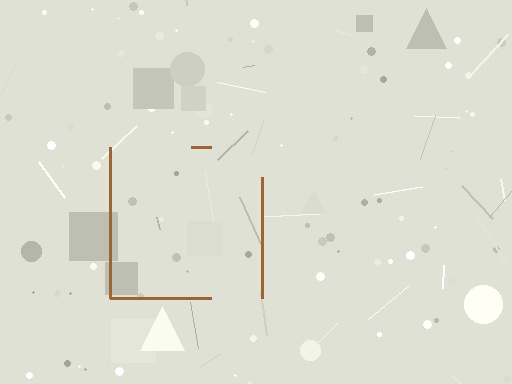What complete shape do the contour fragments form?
The contour fragments form a square.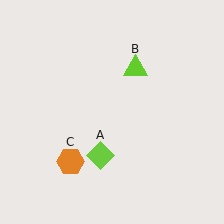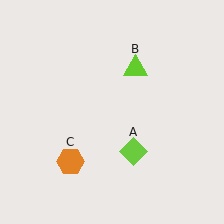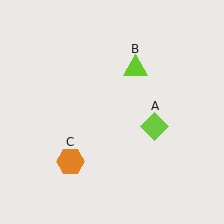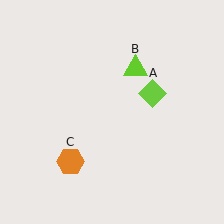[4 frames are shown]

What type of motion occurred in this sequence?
The lime diamond (object A) rotated counterclockwise around the center of the scene.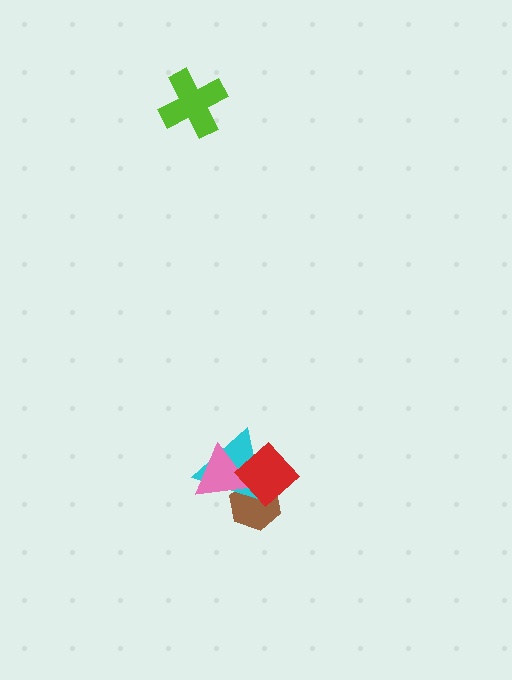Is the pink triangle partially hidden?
Yes, it is partially covered by another shape.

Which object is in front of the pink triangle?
The red diamond is in front of the pink triangle.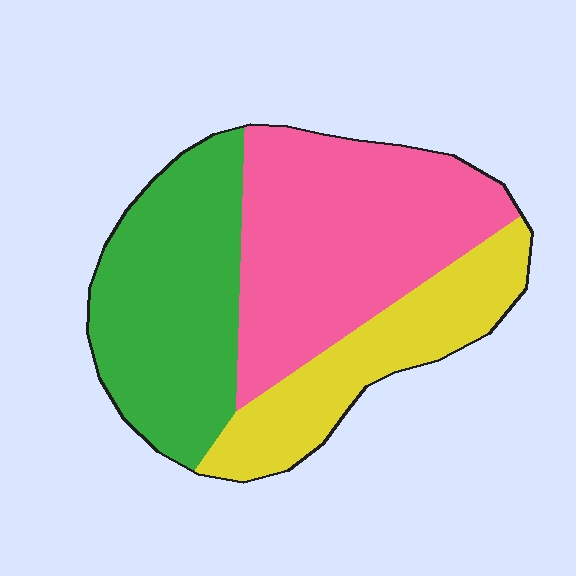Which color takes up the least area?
Yellow, at roughly 25%.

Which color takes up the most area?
Pink, at roughly 40%.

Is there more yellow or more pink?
Pink.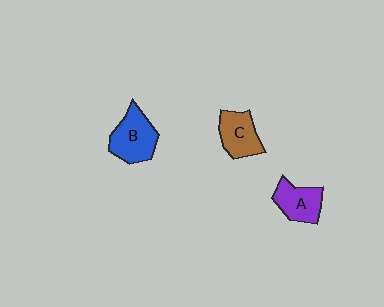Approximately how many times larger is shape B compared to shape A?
Approximately 1.3 times.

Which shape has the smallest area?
Shape A (purple).